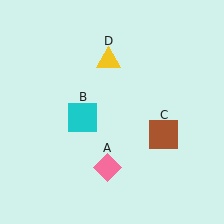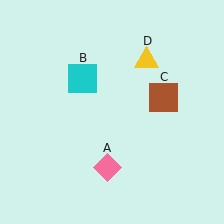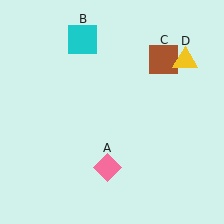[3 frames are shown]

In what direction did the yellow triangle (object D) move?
The yellow triangle (object D) moved right.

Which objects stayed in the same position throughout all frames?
Pink diamond (object A) remained stationary.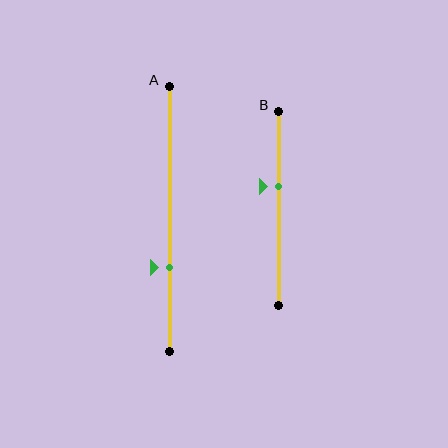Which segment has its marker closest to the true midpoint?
Segment B has its marker closest to the true midpoint.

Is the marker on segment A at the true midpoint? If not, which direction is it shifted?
No, the marker on segment A is shifted downward by about 18% of the segment length.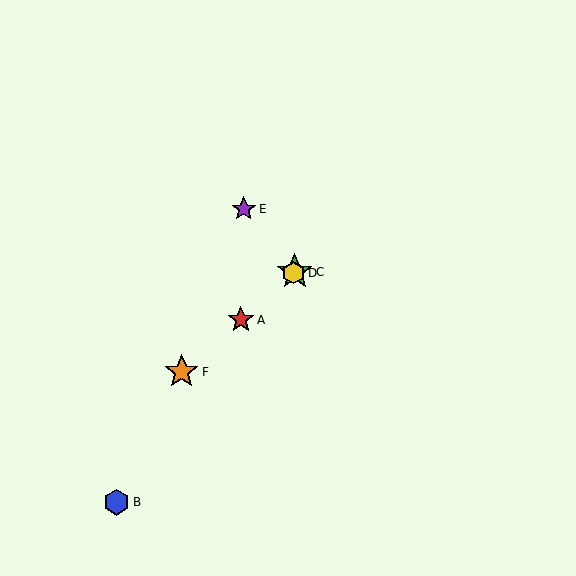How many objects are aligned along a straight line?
4 objects (A, C, D, F) are aligned along a straight line.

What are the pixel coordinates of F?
Object F is at (182, 372).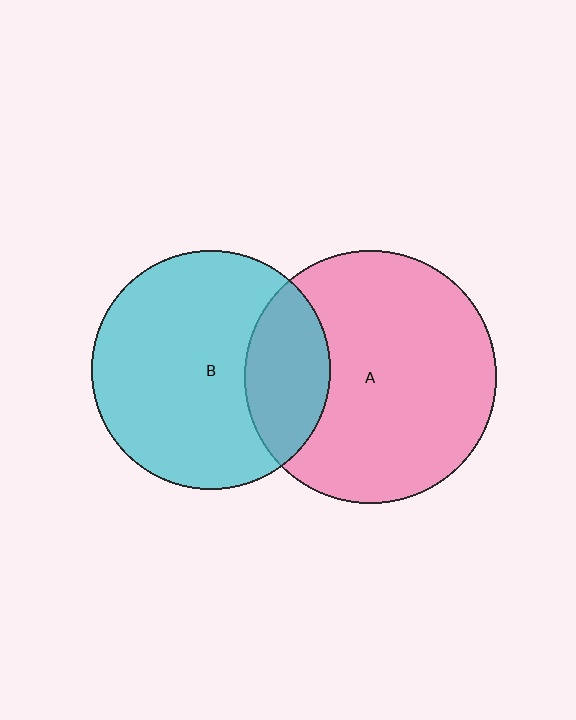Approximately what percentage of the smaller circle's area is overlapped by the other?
Approximately 25%.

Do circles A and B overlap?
Yes.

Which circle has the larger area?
Circle A (pink).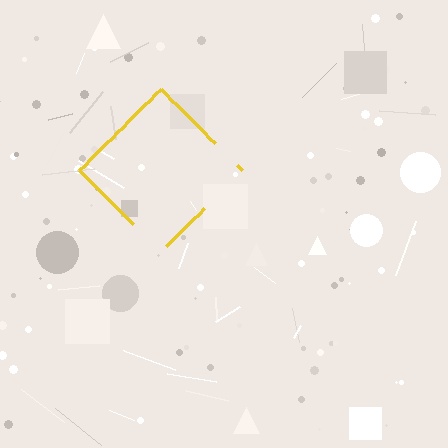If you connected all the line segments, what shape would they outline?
They would outline a diamond.